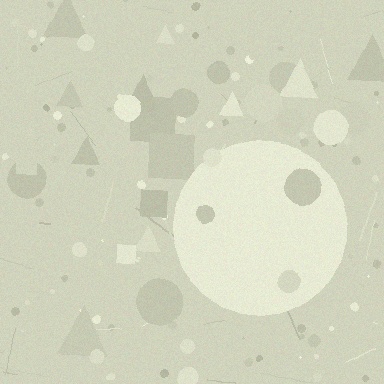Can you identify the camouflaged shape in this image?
The camouflaged shape is a circle.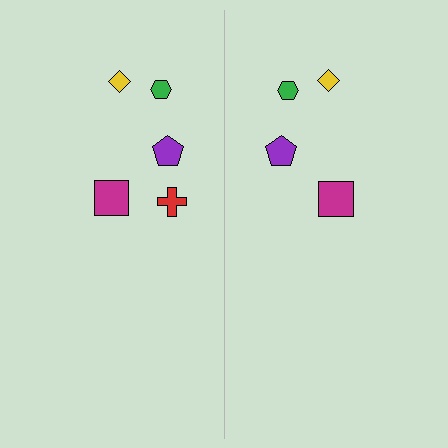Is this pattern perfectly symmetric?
No, the pattern is not perfectly symmetric. A red cross is missing from the right side.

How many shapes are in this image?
There are 9 shapes in this image.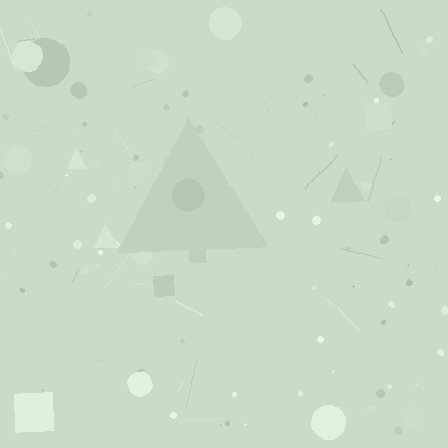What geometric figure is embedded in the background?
A triangle is embedded in the background.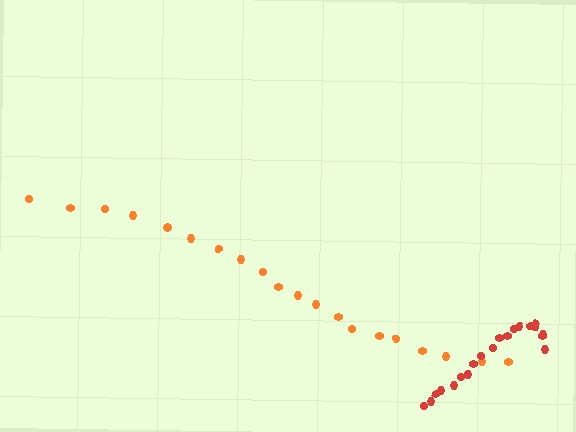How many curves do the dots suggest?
There are 2 distinct paths.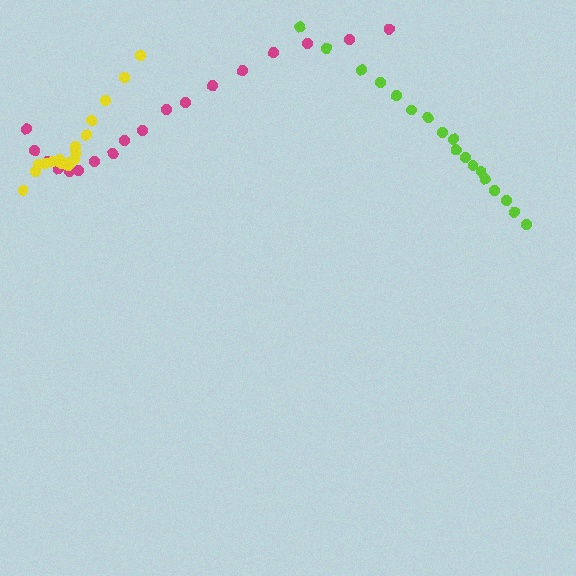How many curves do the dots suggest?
There are 3 distinct paths.